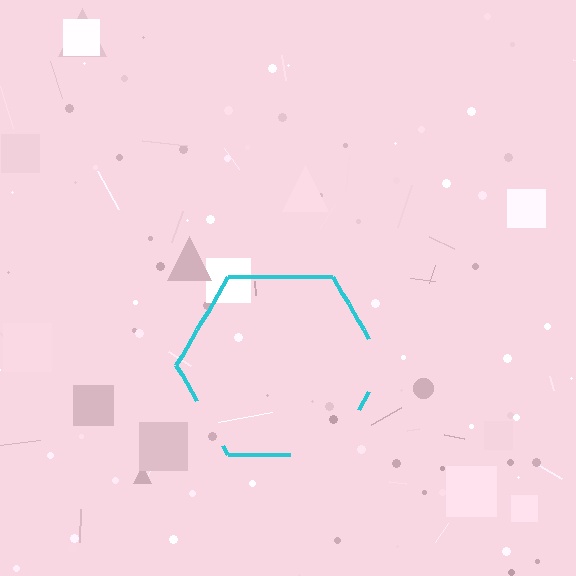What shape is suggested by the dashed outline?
The dashed outline suggests a hexagon.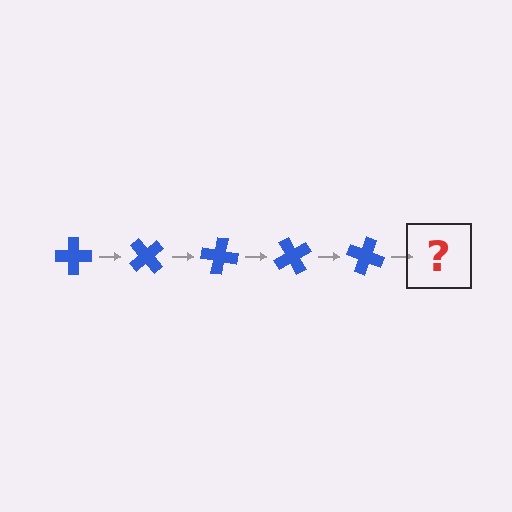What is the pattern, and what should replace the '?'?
The pattern is that the cross rotates 50 degrees each step. The '?' should be a blue cross rotated 250 degrees.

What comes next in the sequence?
The next element should be a blue cross rotated 250 degrees.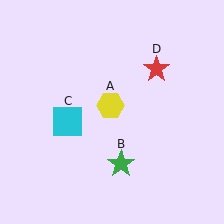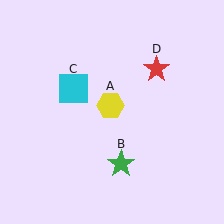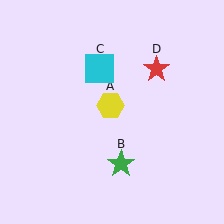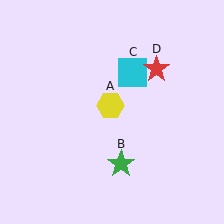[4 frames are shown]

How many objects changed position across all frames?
1 object changed position: cyan square (object C).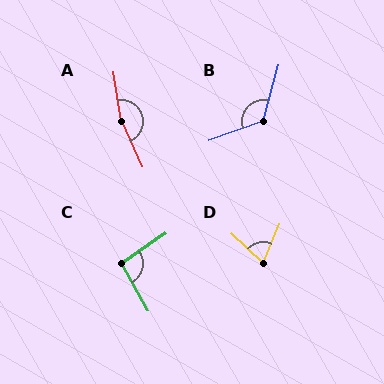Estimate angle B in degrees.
Approximately 125 degrees.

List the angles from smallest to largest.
D (70°), C (95°), B (125°), A (165°).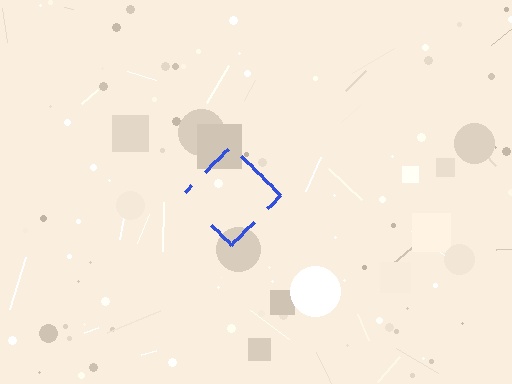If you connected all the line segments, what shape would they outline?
They would outline a diamond.